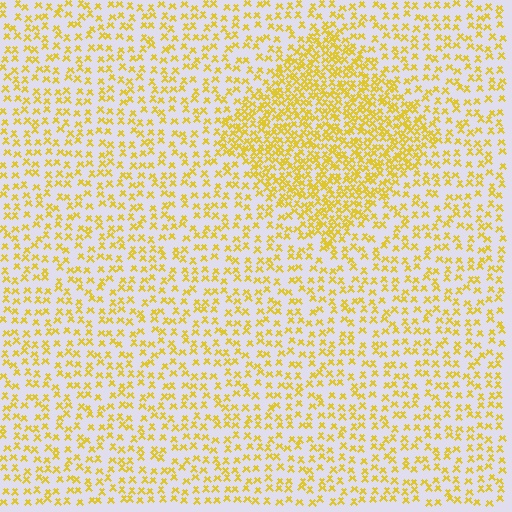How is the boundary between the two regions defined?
The boundary is defined by a change in element density (approximately 2.2x ratio). All elements are the same color, size, and shape.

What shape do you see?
I see a diamond.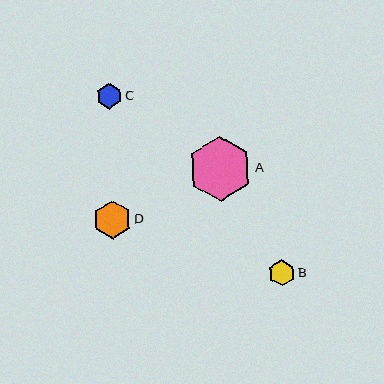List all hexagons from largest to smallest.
From largest to smallest: A, D, B, C.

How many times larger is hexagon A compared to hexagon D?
Hexagon A is approximately 1.7 times the size of hexagon D.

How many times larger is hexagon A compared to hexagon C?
Hexagon A is approximately 2.5 times the size of hexagon C.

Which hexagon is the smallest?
Hexagon C is the smallest with a size of approximately 25 pixels.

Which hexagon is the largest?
Hexagon A is the largest with a size of approximately 65 pixels.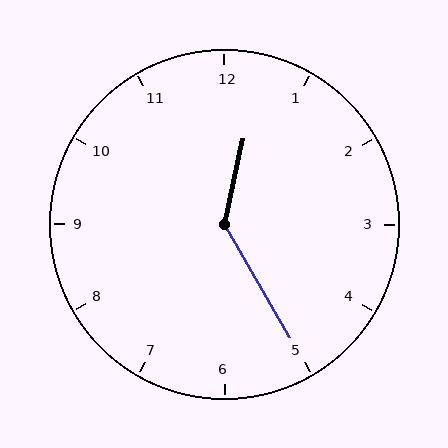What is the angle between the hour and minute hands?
Approximately 138 degrees.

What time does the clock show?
12:25.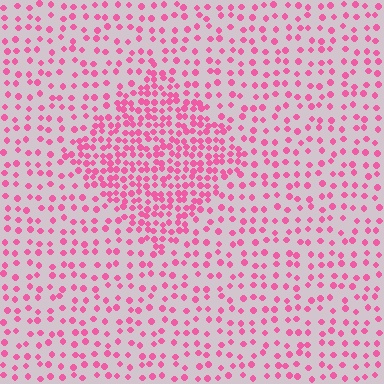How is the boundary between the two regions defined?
The boundary is defined by a change in element density (approximately 2.2x ratio). All elements are the same color, size, and shape.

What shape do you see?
I see a diamond.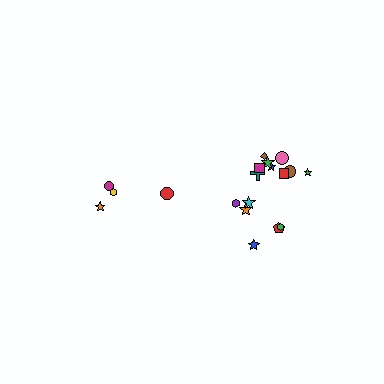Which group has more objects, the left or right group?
The right group.